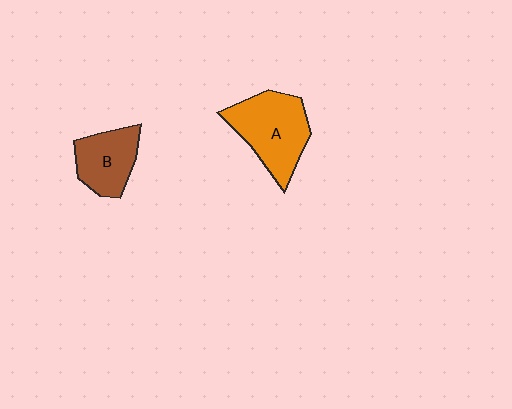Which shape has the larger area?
Shape A (orange).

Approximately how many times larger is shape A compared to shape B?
Approximately 1.4 times.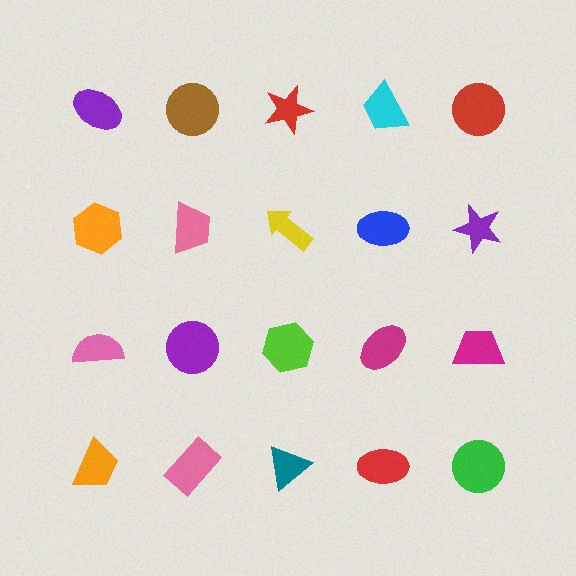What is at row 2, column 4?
A blue ellipse.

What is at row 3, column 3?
A lime hexagon.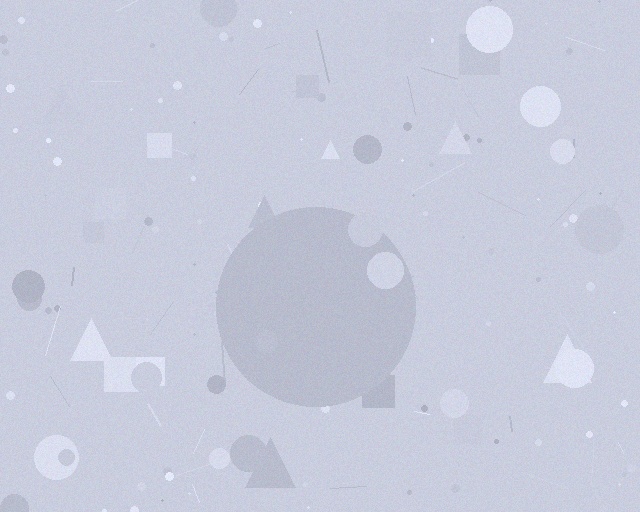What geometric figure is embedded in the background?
A circle is embedded in the background.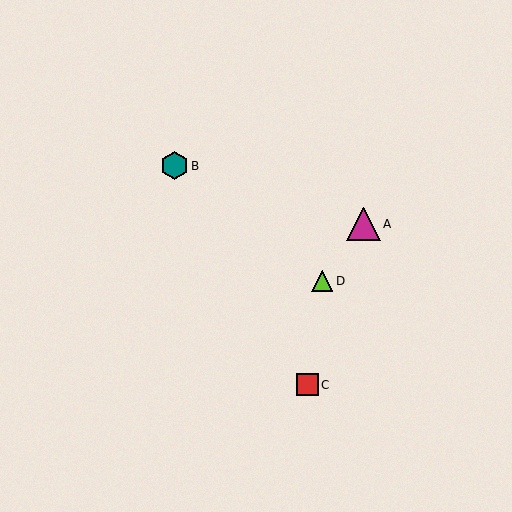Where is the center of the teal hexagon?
The center of the teal hexagon is at (174, 166).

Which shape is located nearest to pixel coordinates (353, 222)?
The magenta triangle (labeled A) at (363, 224) is nearest to that location.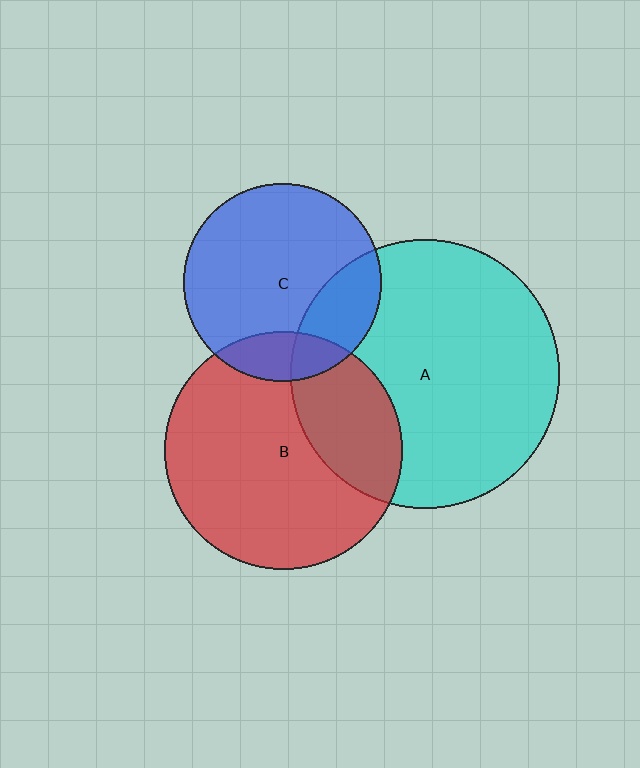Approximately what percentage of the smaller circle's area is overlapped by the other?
Approximately 15%.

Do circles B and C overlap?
Yes.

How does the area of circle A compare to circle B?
Approximately 1.3 times.